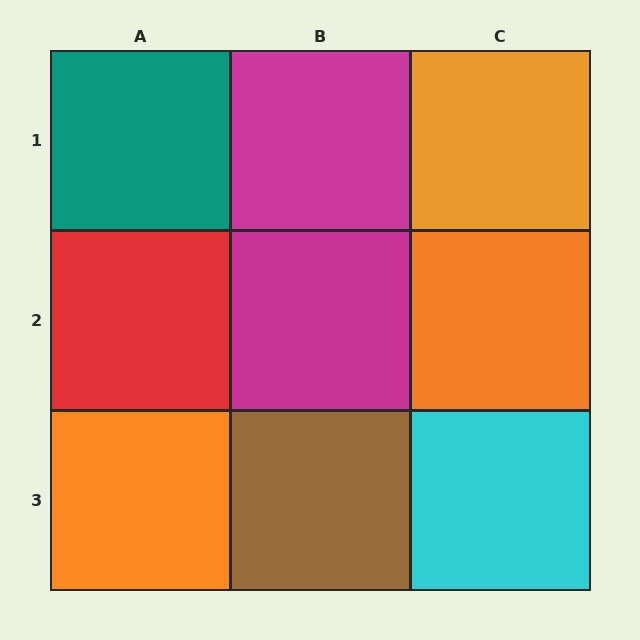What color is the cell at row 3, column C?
Cyan.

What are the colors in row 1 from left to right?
Teal, magenta, orange.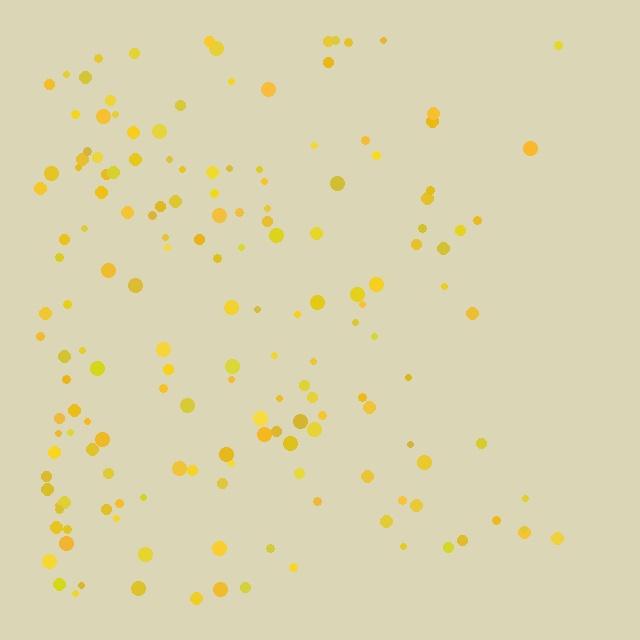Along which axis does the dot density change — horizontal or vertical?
Horizontal.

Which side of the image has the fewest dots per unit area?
The right.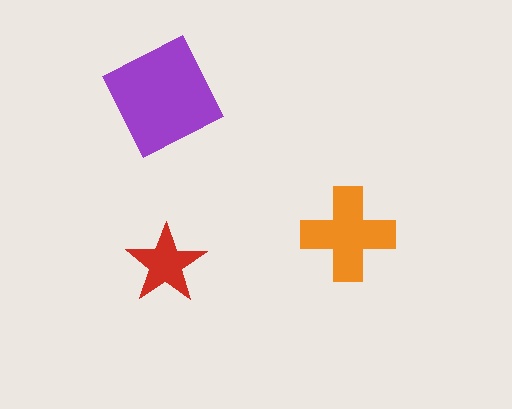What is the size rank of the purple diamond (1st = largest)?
1st.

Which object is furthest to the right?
The orange cross is rightmost.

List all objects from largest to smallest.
The purple diamond, the orange cross, the red star.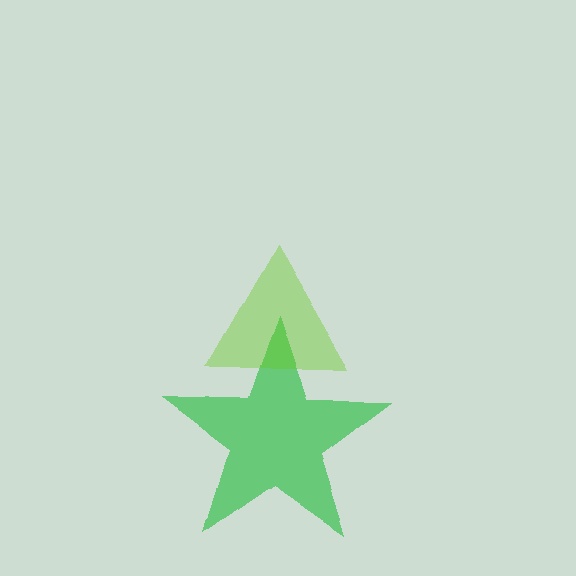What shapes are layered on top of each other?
The layered shapes are: a green star, a lime triangle.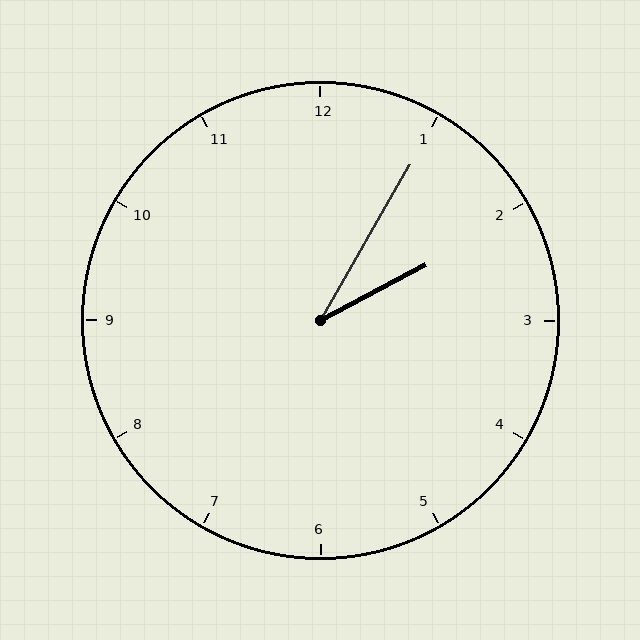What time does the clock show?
2:05.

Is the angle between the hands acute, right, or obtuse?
It is acute.